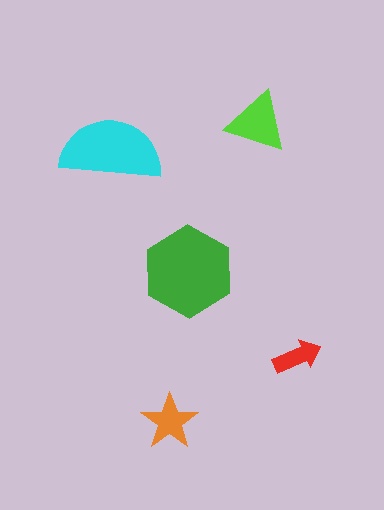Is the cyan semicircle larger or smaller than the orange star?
Larger.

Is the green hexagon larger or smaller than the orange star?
Larger.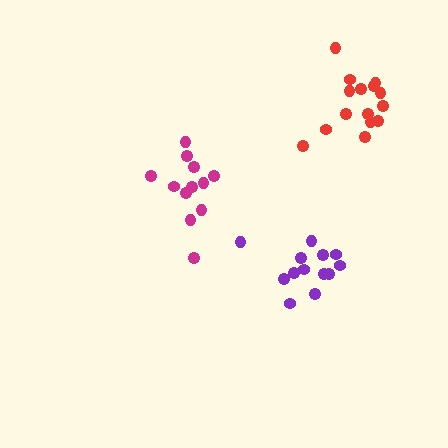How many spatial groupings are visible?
There are 3 spatial groupings.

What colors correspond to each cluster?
The clusters are colored: purple, magenta, red.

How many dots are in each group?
Group 1: 13 dots, Group 2: 12 dots, Group 3: 15 dots (40 total).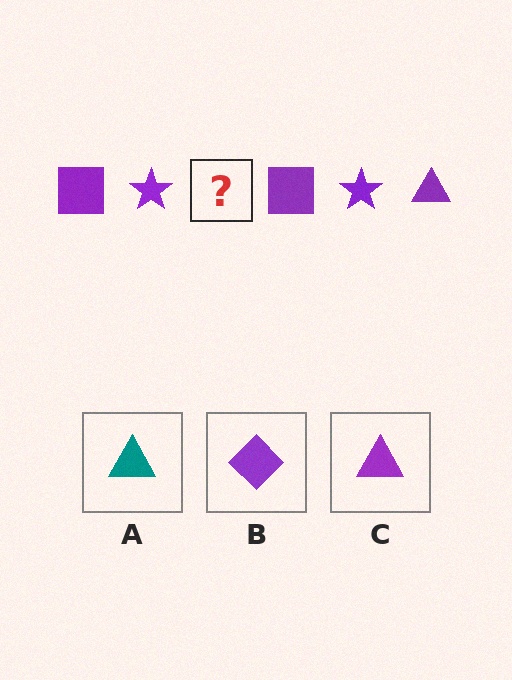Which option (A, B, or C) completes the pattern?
C.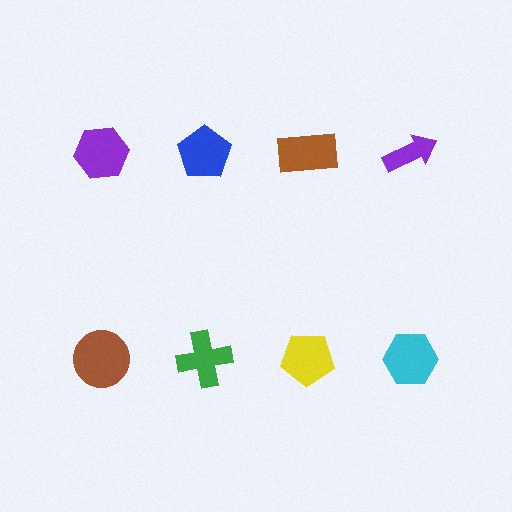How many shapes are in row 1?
4 shapes.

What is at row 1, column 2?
A blue pentagon.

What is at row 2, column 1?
A brown circle.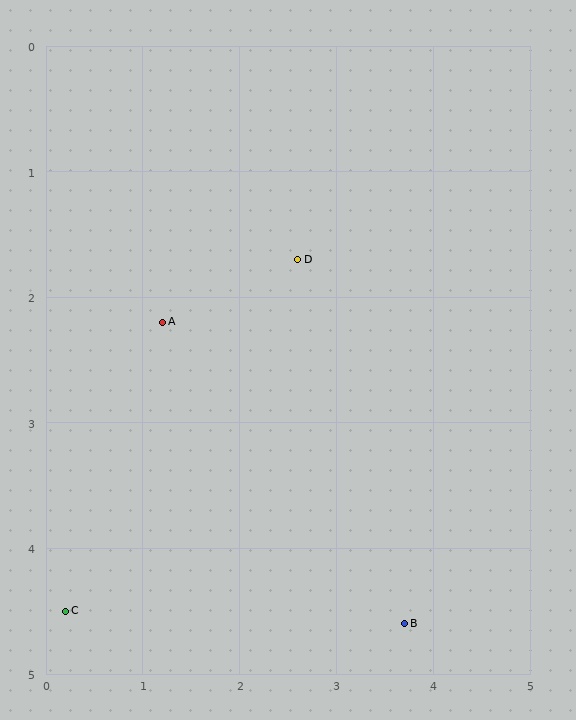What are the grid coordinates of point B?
Point B is at approximately (3.7, 4.6).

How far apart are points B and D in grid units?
Points B and D are about 3.1 grid units apart.